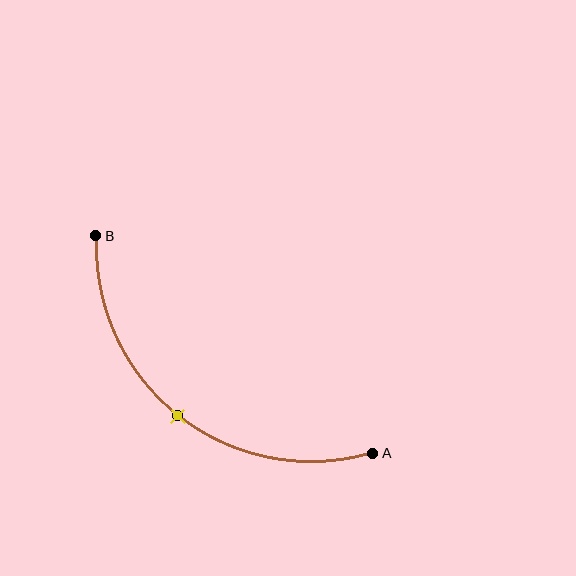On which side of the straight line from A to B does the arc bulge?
The arc bulges below and to the left of the straight line connecting A and B.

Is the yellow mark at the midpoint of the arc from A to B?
Yes. The yellow mark lies on the arc at equal arc-length from both A and B — it is the arc midpoint.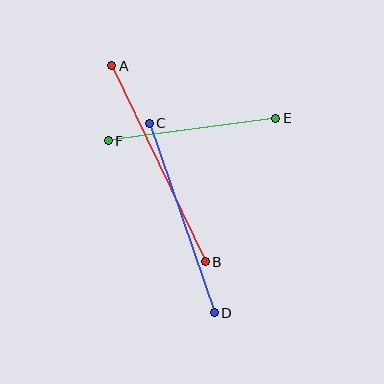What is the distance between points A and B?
The distance is approximately 217 pixels.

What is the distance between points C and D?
The distance is approximately 200 pixels.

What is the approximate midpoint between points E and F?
The midpoint is at approximately (192, 129) pixels.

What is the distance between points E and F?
The distance is approximately 169 pixels.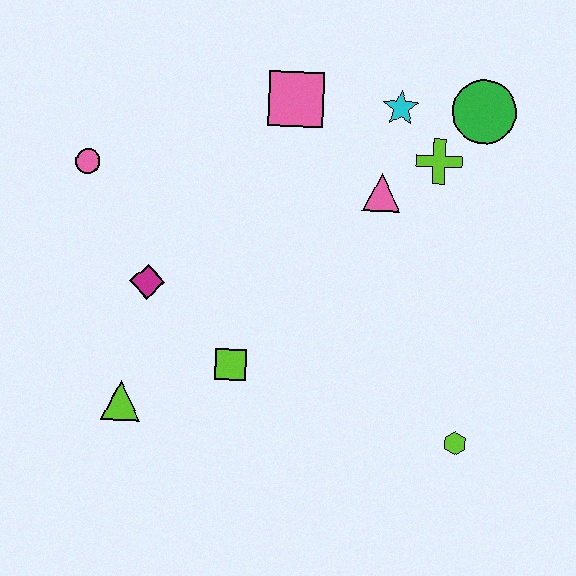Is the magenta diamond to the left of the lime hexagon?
Yes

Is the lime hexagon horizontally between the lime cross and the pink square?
No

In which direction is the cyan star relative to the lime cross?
The cyan star is above the lime cross.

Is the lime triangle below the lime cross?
Yes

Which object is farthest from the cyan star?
The lime triangle is farthest from the cyan star.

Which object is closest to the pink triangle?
The lime cross is closest to the pink triangle.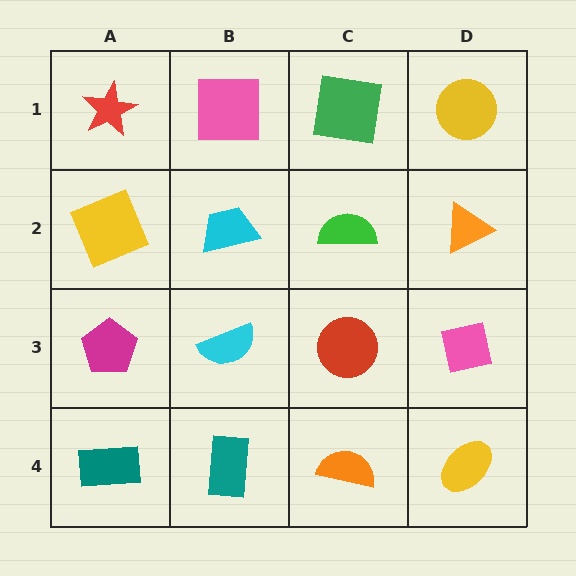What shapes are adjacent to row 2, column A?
A red star (row 1, column A), a magenta pentagon (row 3, column A), a cyan trapezoid (row 2, column B).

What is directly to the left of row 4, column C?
A teal rectangle.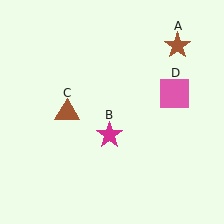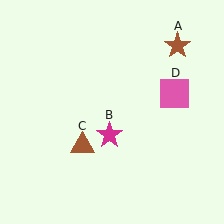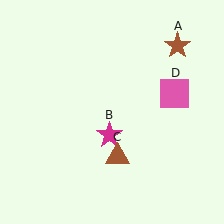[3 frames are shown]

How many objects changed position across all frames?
1 object changed position: brown triangle (object C).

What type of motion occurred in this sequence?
The brown triangle (object C) rotated counterclockwise around the center of the scene.